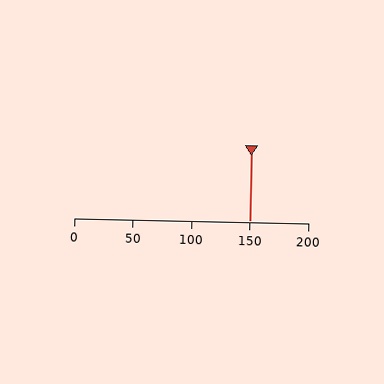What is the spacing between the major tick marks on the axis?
The major ticks are spaced 50 apart.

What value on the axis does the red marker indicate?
The marker indicates approximately 150.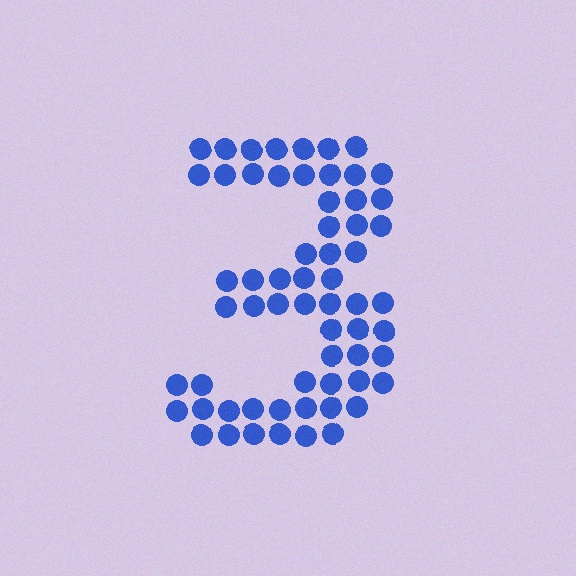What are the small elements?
The small elements are circles.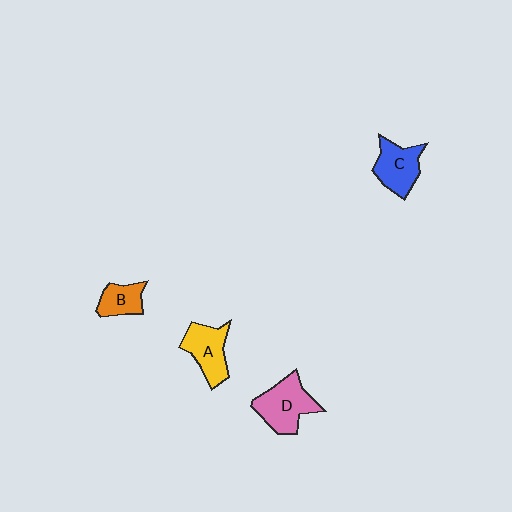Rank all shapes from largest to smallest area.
From largest to smallest: D (pink), C (blue), A (yellow), B (orange).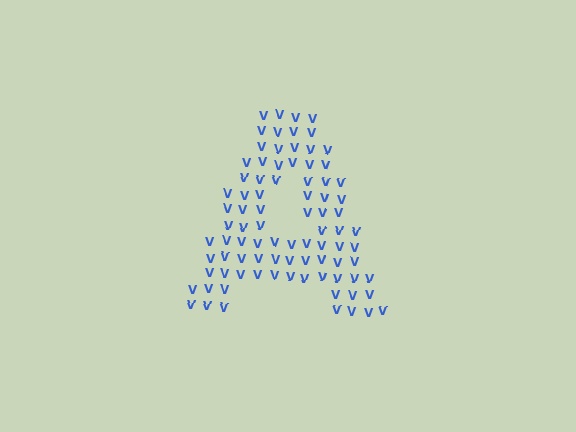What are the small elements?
The small elements are letter V's.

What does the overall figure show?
The overall figure shows the letter A.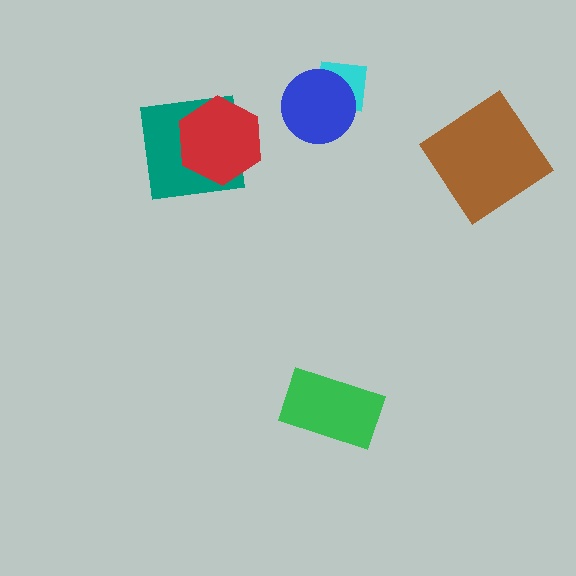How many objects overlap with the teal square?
1 object overlaps with the teal square.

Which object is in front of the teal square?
The red hexagon is in front of the teal square.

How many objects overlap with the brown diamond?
0 objects overlap with the brown diamond.